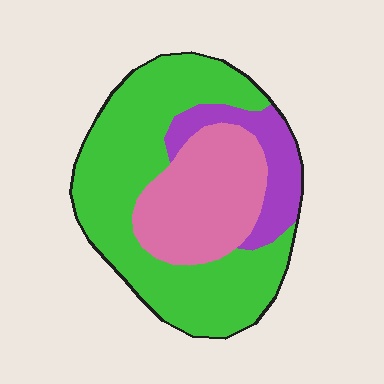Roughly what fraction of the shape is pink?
Pink covers 28% of the shape.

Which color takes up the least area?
Purple, at roughly 15%.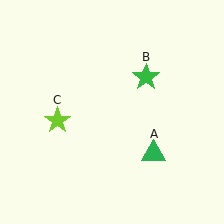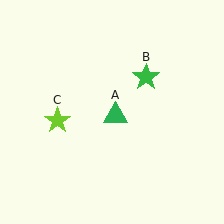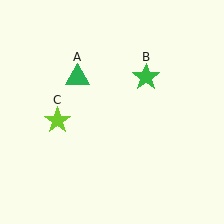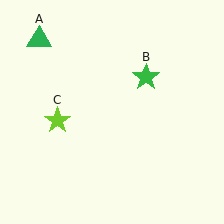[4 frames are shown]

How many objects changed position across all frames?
1 object changed position: green triangle (object A).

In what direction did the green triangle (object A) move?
The green triangle (object A) moved up and to the left.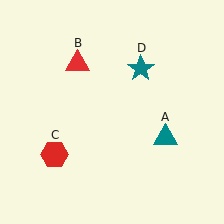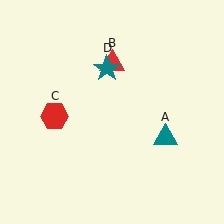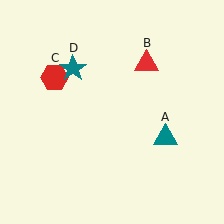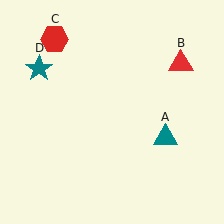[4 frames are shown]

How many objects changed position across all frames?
3 objects changed position: red triangle (object B), red hexagon (object C), teal star (object D).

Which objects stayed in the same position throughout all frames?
Teal triangle (object A) remained stationary.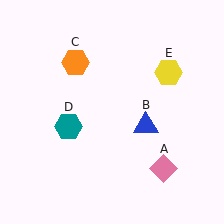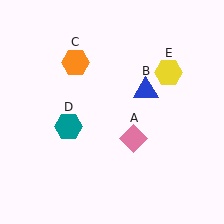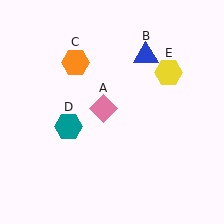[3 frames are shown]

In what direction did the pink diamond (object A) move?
The pink diamond (object A) moved up and to the left.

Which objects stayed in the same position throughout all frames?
Orange hexagon (object C) and teal hexagon (object D) and yellow hexagon (object E) remained stationary.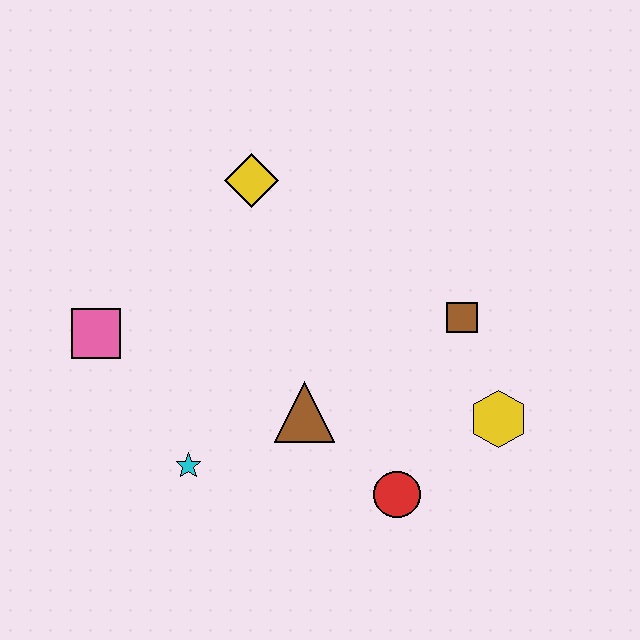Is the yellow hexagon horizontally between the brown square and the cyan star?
No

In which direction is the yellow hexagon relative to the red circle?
The yellow hexagon is to the right of the red circle.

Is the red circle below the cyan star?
Yes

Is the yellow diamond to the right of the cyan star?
Yes